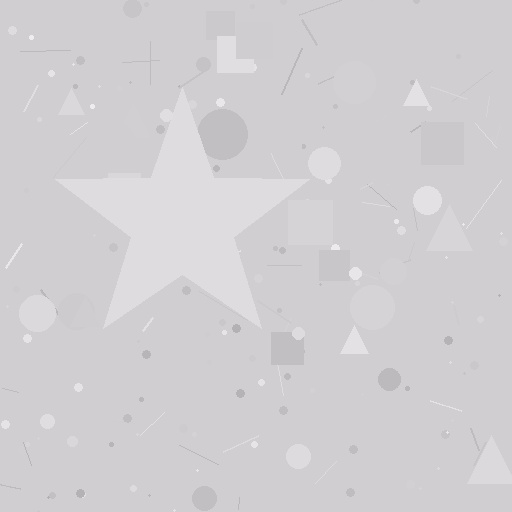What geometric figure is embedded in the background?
A star is embedded in the background.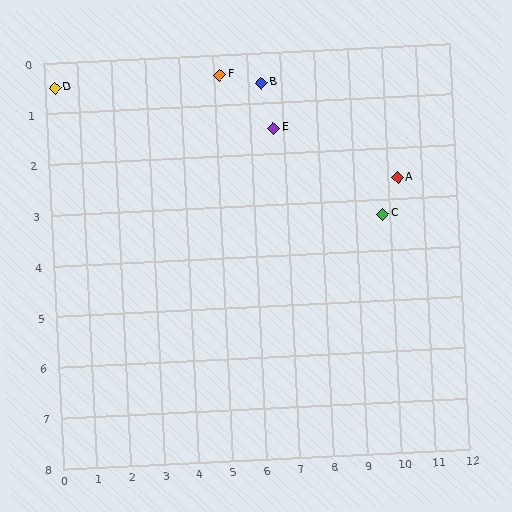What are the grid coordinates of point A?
Point A is at approximately (10.3, 2.6).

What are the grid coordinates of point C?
Point C is at approximately (9.8, 3.3).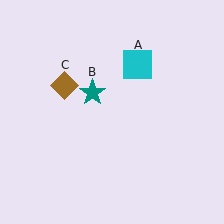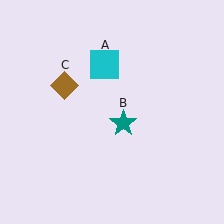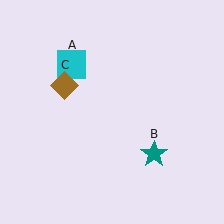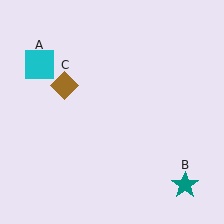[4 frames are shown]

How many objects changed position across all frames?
2 objects changed position: cyan square (object A), teal star (object B).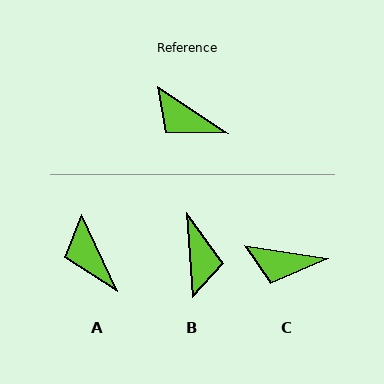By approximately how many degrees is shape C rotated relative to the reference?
Approximately 24 degrees counter-clockwise.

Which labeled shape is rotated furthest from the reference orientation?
B, about 127 degrees away.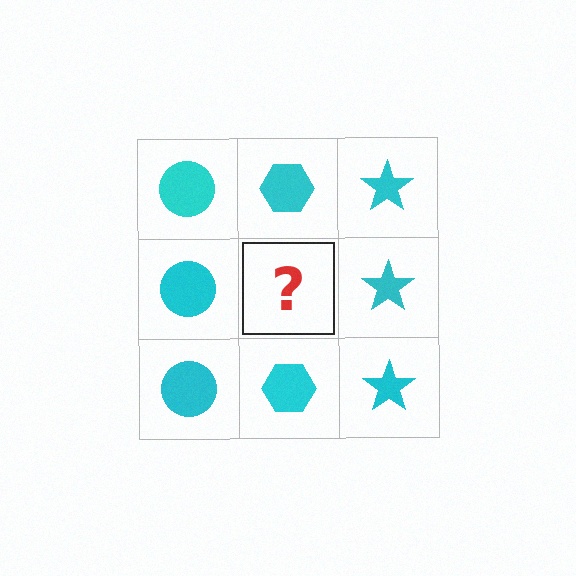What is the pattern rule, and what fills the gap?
The rule is that each column has a consistent shape. The gap should be filled with a cyan hexagon.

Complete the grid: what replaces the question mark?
The question mark should be replaced with a cyan hexagon.